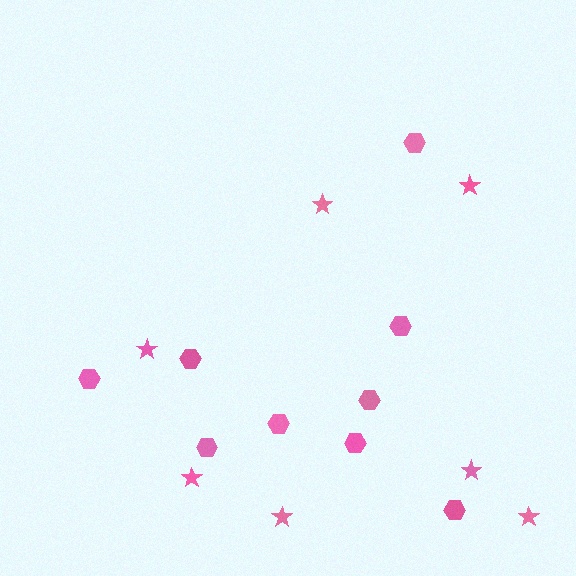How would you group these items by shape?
There are 2 groups: one group of hexagons (9) and one group of stars (7).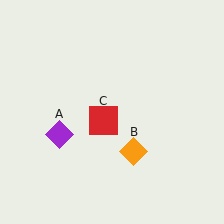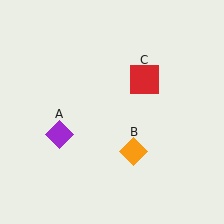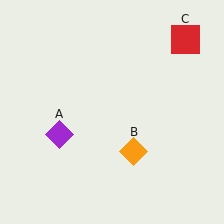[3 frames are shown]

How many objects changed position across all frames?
1 object changed position: red square (object C).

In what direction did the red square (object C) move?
The red square (object C) moved up and to the right.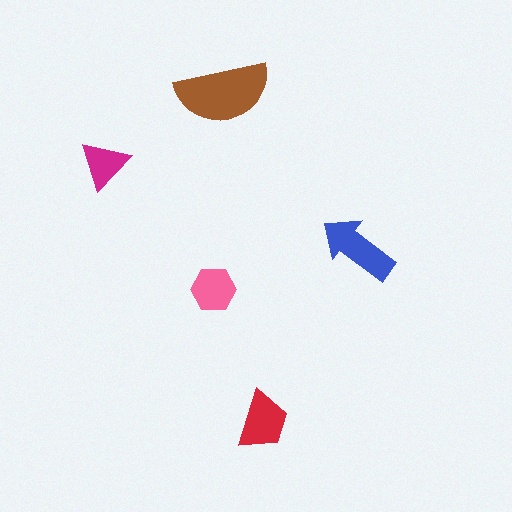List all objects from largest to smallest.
The brown semicircle, the blue arrow, the red trapezoid, the pink hexagon, the magenta triangle.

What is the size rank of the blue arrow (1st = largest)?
2nd.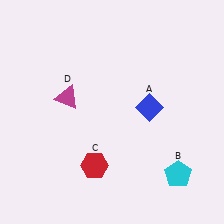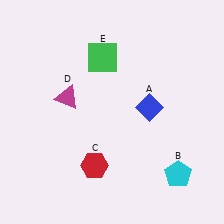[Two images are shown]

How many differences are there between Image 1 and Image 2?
There is 1 difference between the two images.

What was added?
A green square (E) was added in Image 2.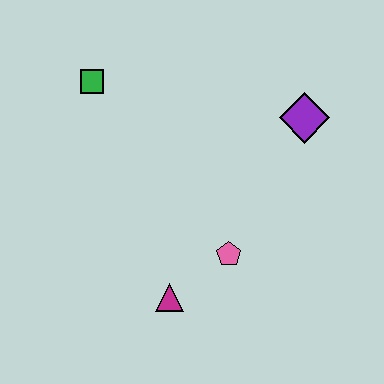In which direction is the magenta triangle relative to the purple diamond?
The magenta triangle is below the purple diamond.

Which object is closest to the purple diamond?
The pink pentagon is closest to the purple diamond.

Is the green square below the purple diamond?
No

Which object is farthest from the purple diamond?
The magenta triangle is farthest from the purple diamond.